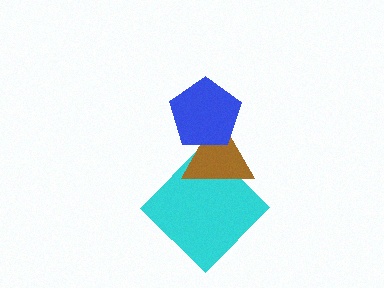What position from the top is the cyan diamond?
The cyan diamond is 3rd from the top.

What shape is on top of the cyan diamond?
The brown triangle is on top of the cyan diamond.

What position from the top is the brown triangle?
The brown triangle is 2nd from the top.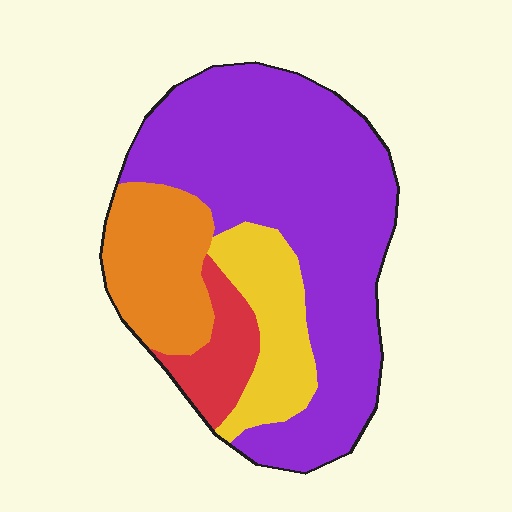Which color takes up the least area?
Red, at roughly 10%.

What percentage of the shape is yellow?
Yellow takes up about one sixth (1/6) of the shape.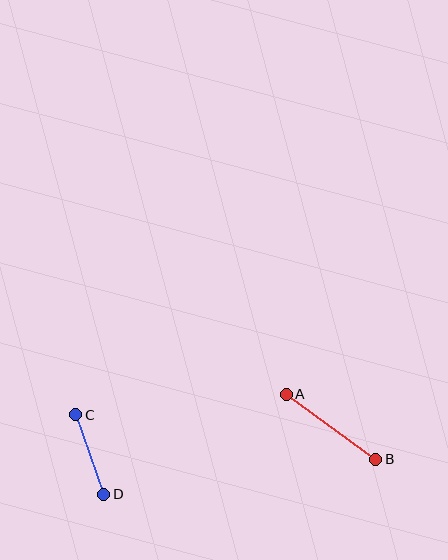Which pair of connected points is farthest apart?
Points A and B are farthest apart.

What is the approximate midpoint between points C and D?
The midpoint is at approximately (90, 455) pixels.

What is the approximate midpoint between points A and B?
The midpoint is at approximately (331, 427) pixels.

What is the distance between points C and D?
The distance is approximately 84 pixels.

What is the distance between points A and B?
The distance is approximately 110 pixels.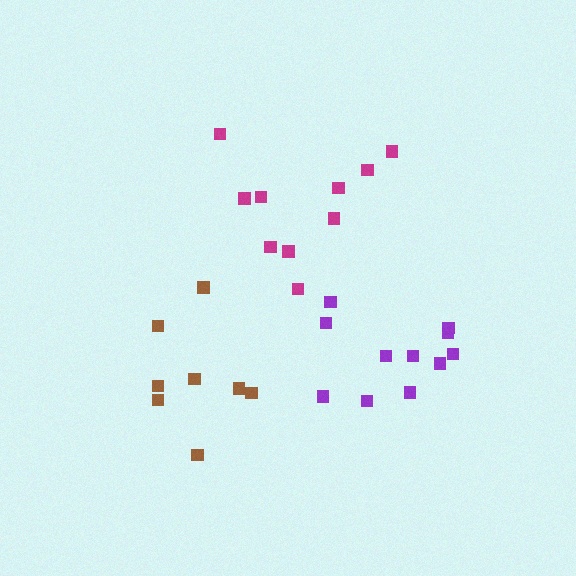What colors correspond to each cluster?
The clusters are colored: magenta, brown, purple.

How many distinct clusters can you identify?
There are 3 distinct clusters.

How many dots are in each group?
Group 1: 10 dots, Group 2: 8 dots, Group 3: 11 dots (29 total).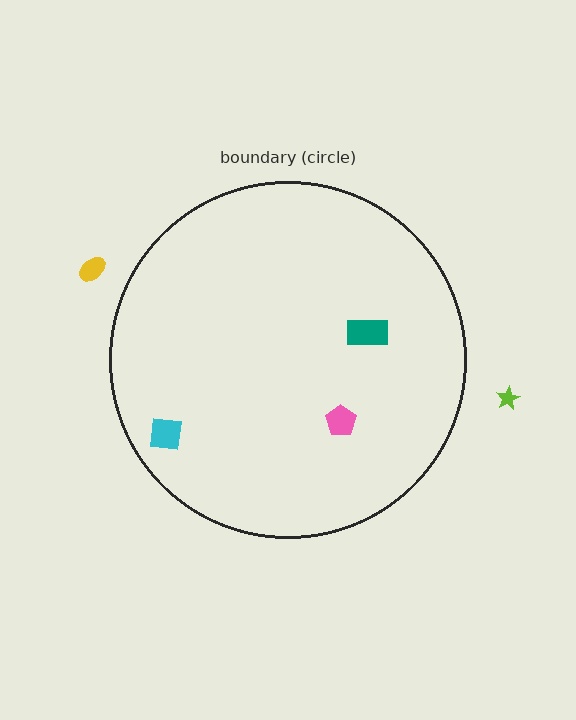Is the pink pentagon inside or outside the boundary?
Inside.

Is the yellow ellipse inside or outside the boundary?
Outside.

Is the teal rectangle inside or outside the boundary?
Inside.